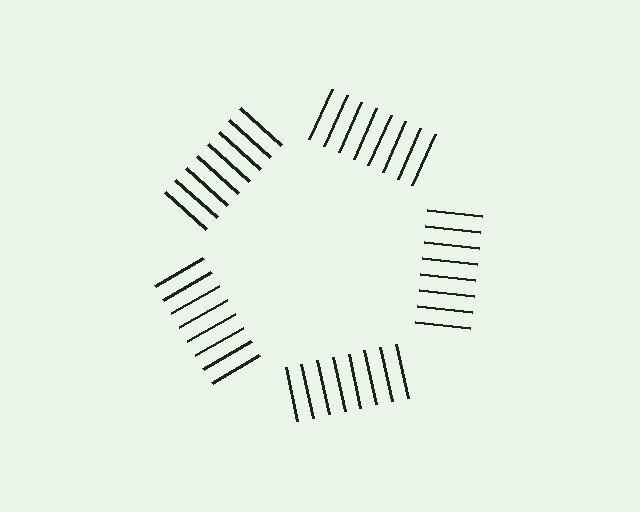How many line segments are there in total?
40 — 8 along each of the 5 edges.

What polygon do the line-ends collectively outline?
An illusory pentagon — the line segments terminate on its edges but no continuous stroke is drawn.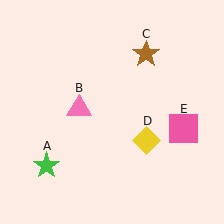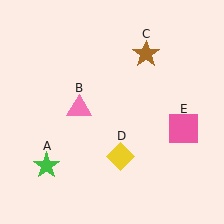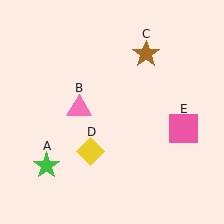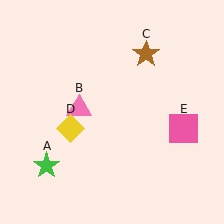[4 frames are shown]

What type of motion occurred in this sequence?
The yellow diamond (object D) rotated clockwise around the center of the scene.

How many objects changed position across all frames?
1 object changed position: yellow diamond (object D).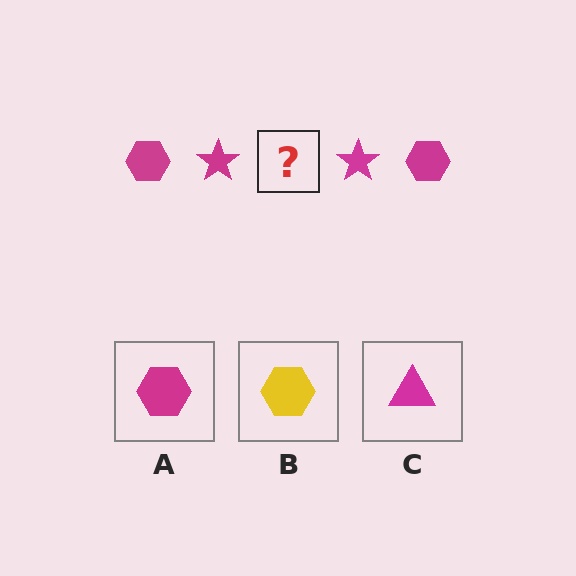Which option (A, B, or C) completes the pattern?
A.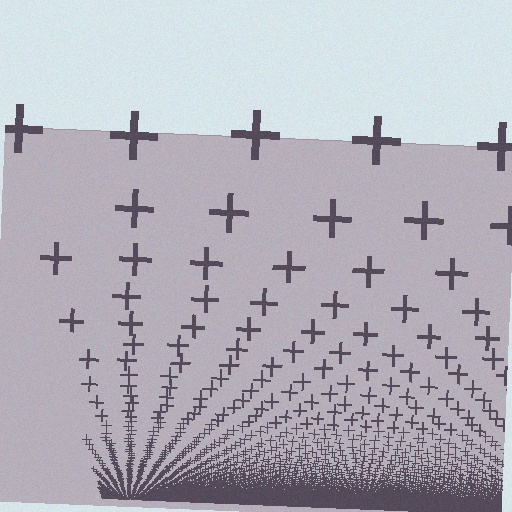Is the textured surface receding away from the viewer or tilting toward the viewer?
The surface appears to tilt toward the viewer. Texture elements get larger and sparser toward the top.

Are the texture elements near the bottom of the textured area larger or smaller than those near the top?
Smaller. The gradient is inverted — elements near the bottom are smaller and denser.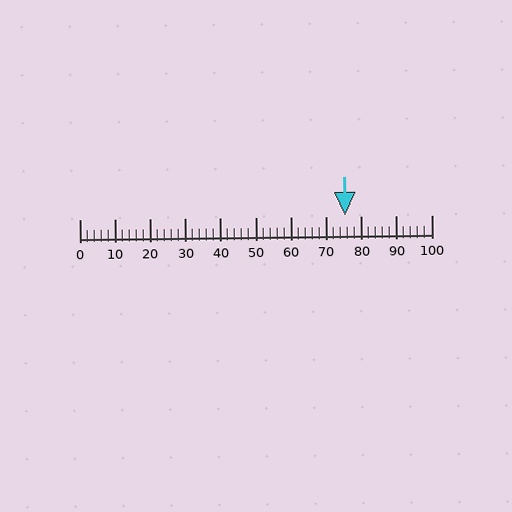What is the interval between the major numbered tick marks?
The major tick marks are spaced 10 units apart.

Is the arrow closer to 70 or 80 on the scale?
The arrow is closer to 80.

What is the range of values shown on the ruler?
The ruler shows values from 0 to 100.